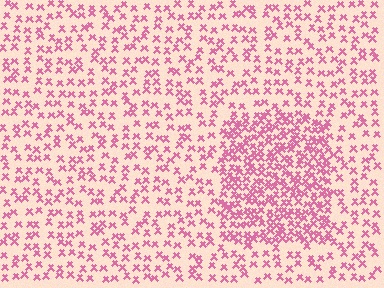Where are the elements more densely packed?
The elements are more densely packed inside the rectangle boundary.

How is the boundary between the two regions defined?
The boundary is defined by a change in element density (approximately 2.2x ratio). All elements are the same color, size, and shape.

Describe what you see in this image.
The image contains small pink elements arranged at two different densities. A rectangle-shaped region is visible where the elements are more densely packed than the surrounding area.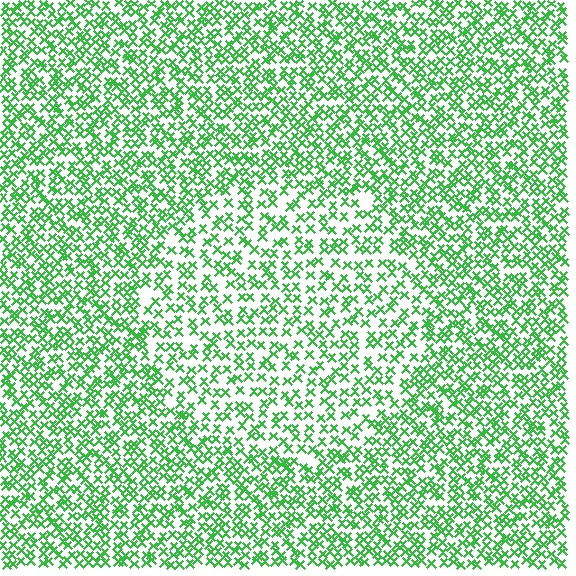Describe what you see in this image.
The image contains small green elements arranged at two different densities. A circle-shaped region is visible where the elements are less densely packed than the surrounding area.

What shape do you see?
I see a circle.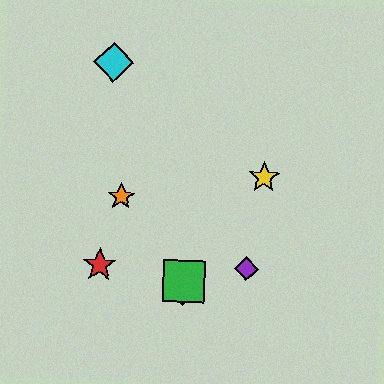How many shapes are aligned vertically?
2 shapes (the blue diamond, the green square) are aligned vertically.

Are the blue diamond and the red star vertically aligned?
No, the blue diamond is at x≈184 and the red star is at x≈100.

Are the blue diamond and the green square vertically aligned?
Yes, both are at x≈184.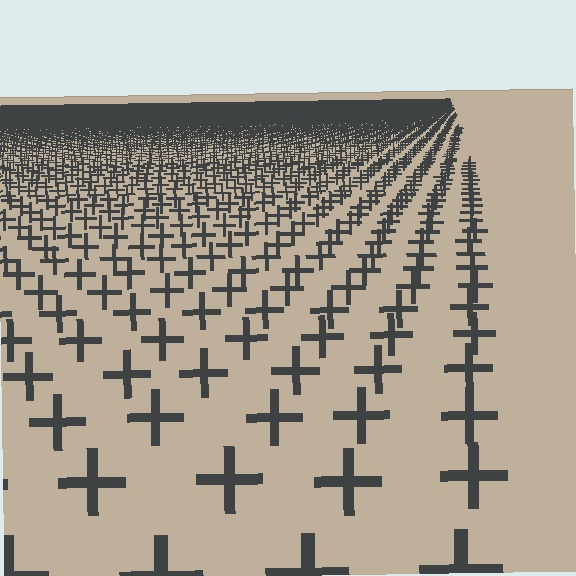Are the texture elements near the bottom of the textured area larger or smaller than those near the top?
Larger. Near the bottom, elements are closer to the viewer and appear at a bigger on-screen size.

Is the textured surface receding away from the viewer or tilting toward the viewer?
The surface is receding away from the viewer. Texture elements get smaller and denser toward the top.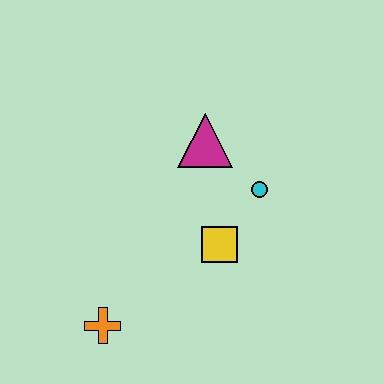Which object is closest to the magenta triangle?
The cyan circle is closest to the magenta triangle.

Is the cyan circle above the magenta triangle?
No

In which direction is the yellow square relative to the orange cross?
The yellow square is to the right of the orange cross.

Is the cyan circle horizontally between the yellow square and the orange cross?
No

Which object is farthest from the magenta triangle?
The orange cross is farthest from the magenta triangle.